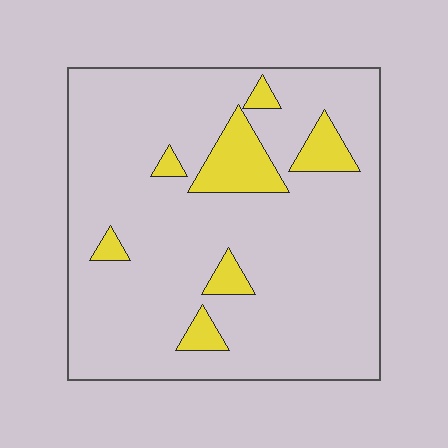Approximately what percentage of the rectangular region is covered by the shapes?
Approximately 10%.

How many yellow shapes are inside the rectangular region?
7.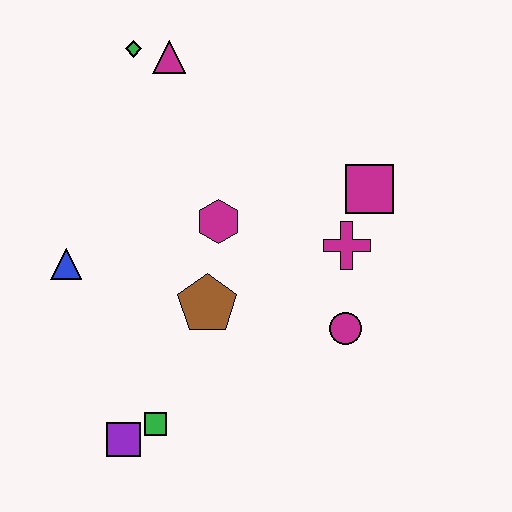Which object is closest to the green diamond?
The magenta triangle is closest to the green diamond.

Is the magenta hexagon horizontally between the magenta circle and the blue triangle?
Yes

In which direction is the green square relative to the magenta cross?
The green square is to the left of the magenta cross.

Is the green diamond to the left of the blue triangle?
No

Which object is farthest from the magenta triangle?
The purple square is farthest from the magenta triangle.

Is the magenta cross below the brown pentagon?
No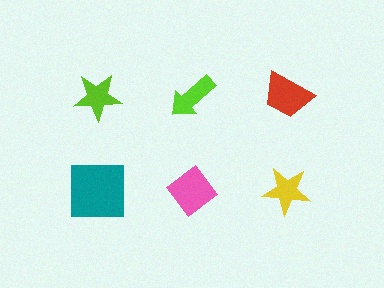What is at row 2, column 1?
A teal square.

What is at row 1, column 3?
A red trapezoid.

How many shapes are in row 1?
3 shapes.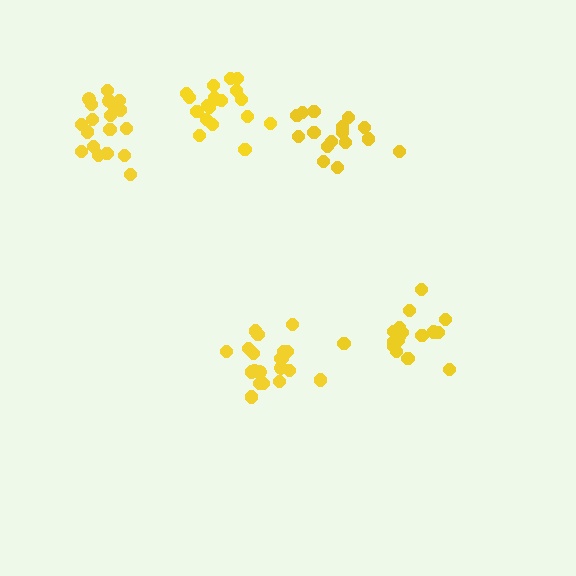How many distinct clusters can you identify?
There are 5 distinct clusters.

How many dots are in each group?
Group 1: 20 dots, Group 2: 19 dots, Group 3: 17 dots, Group 4: 19 dots, Group 5: 16 dots (91 total).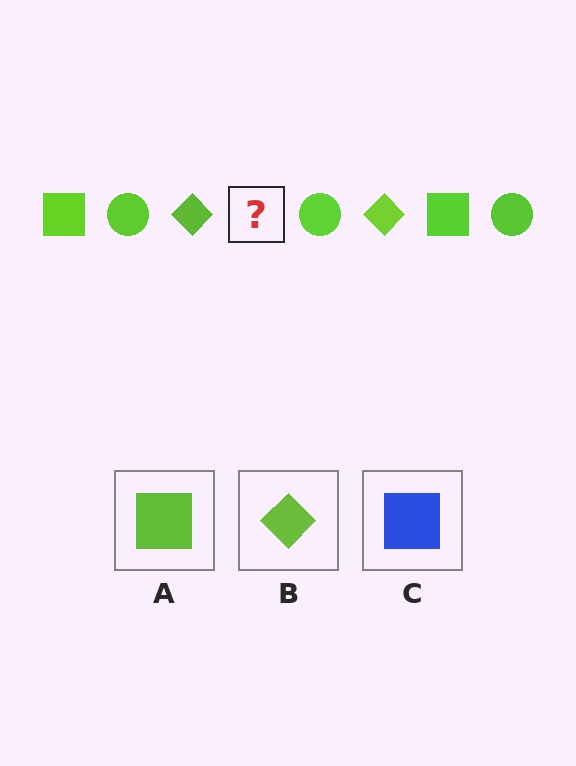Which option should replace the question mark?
Option A.